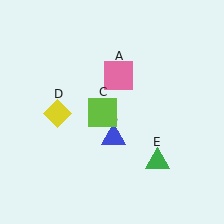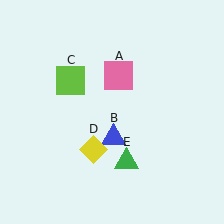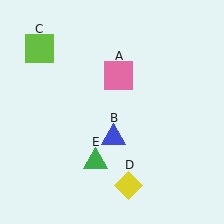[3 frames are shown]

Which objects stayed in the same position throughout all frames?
Pink square (object A) and blue triangle (object B) remained stationary.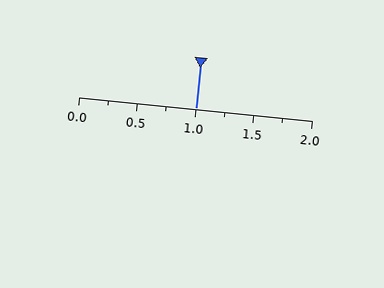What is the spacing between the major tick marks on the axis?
The major ticks are spaced 0.5 apart.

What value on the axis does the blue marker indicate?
The marker indicates approximately 1.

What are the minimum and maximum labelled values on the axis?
The axis runs from 0.0 to 2.0.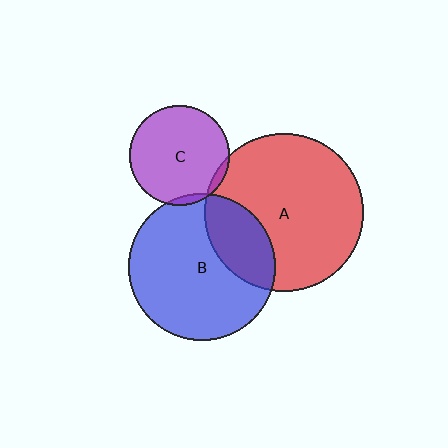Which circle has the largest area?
Circle A (red).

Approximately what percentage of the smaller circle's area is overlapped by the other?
Approximately 5%.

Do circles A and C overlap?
Yes.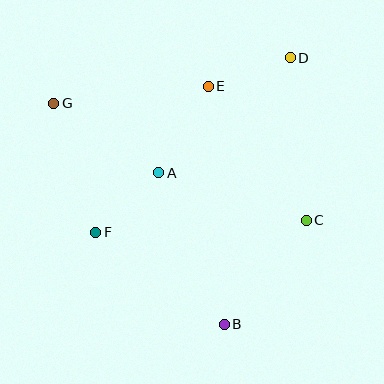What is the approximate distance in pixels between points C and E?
The distance between C and E is approximately 166 pixels.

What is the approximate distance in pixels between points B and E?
The distance between B and E is approximately 239 pixels.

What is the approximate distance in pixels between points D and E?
The distance between D and E is approximately 87 pixels.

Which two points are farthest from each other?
Points B and G are farthest from each other.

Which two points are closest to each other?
Points A and F are closest to each other.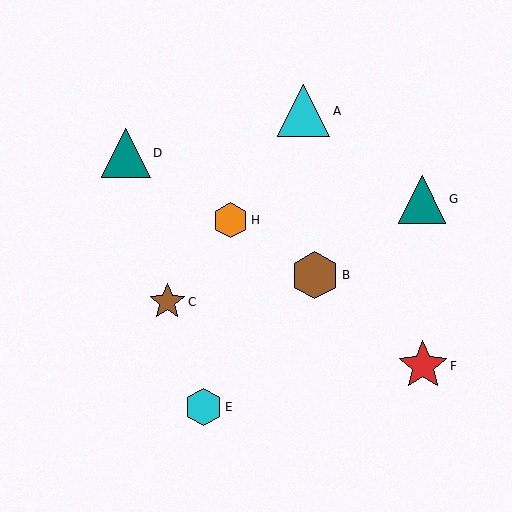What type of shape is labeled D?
Shape D is a teal triangle.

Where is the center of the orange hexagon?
The center of the orange hexagon is at (231, 220).